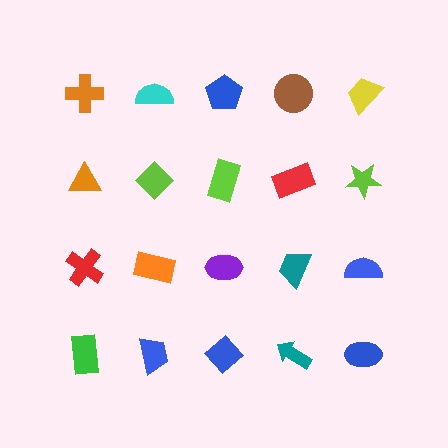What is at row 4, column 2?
A blue trapezoid.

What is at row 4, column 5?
A blue ellipse.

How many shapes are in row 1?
5 shapes.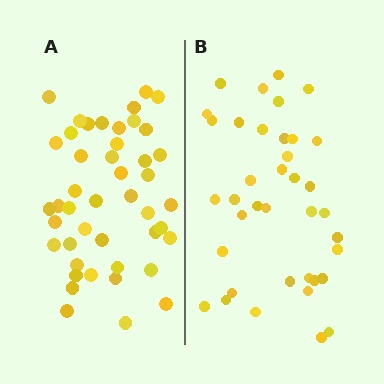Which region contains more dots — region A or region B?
Region A (the left region) has more dots.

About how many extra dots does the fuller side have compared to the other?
Region A has roughly 8 or so more dots than region B.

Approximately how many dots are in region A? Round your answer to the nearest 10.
About 40 dots. (The exact count is 45, which rounds to 40.)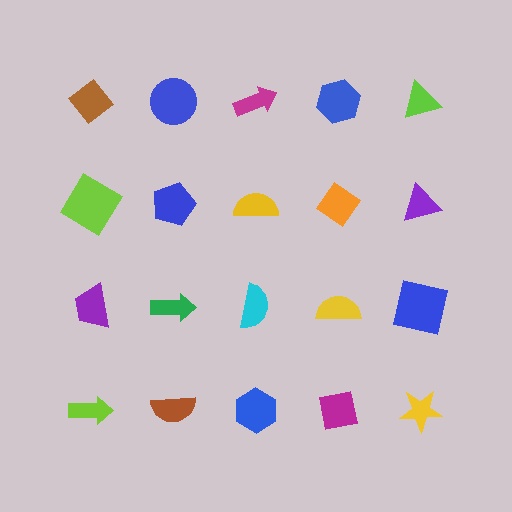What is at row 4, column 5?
A yellow star.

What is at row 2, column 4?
An orange diamond.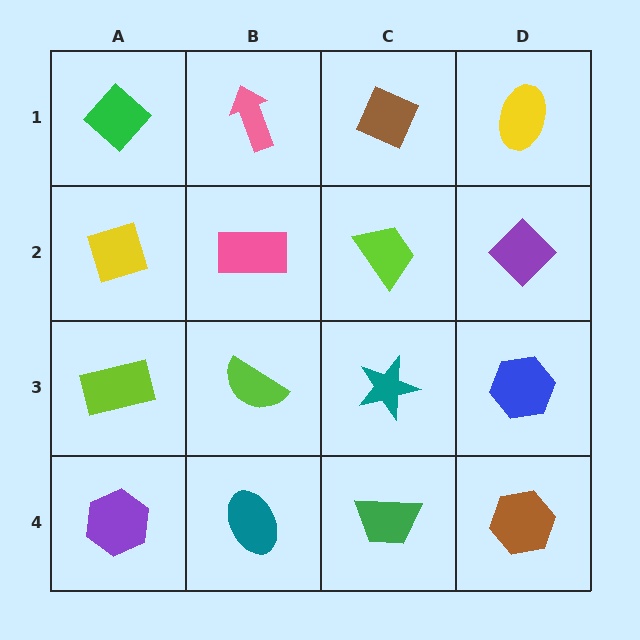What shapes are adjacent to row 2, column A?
A green diamond (row 1, column A), a lime rectangle (row 3, column A), a pink rectangle (row 2, column B).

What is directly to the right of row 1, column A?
A pink arrow.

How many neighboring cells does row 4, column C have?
3.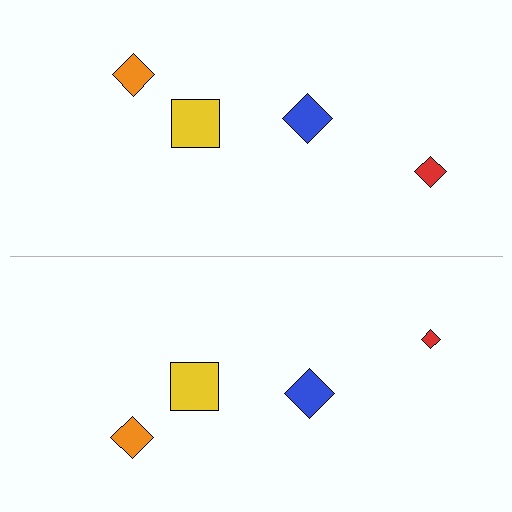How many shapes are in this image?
There are 8 shapes in this image.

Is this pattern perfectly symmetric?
No, the pattern is not perfectly symmetric. The red diamond on the bottom side has a different size than its mirror counterpart.